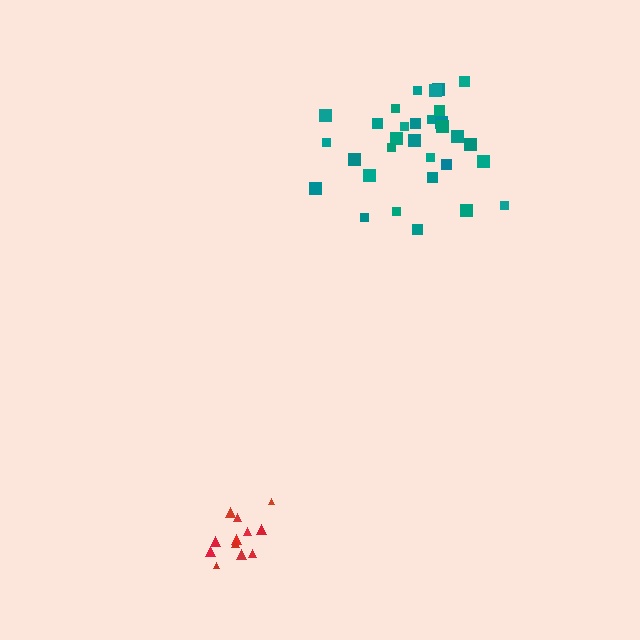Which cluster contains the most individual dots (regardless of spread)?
Teal (31).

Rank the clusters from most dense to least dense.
red, teal.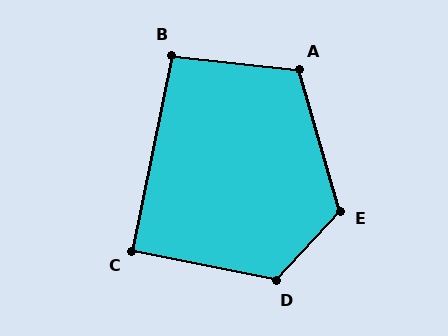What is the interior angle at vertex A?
Approximately 112 degrees (obtuse).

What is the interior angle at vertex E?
Approximately 121 degrees (obtuse).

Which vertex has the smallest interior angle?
C, at approximately 90 degrees.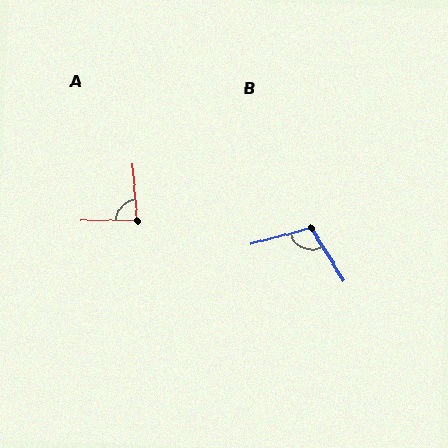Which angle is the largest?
B, at approximately 106 degrees.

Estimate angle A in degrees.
Approximately 86 degrees.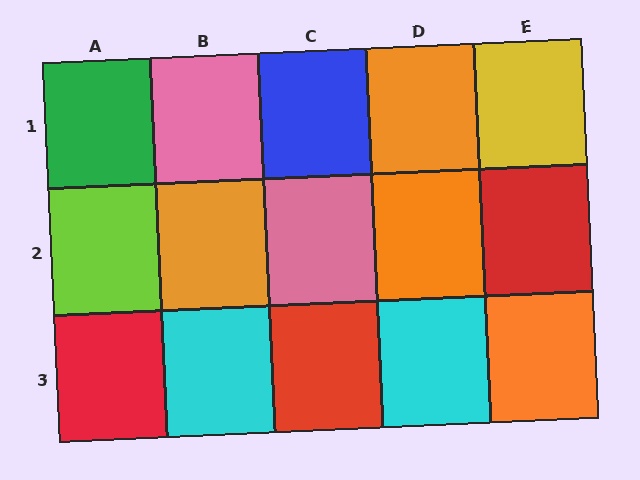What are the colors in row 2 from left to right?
Lime, orange, pink, orange, red.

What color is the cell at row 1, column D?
Orange.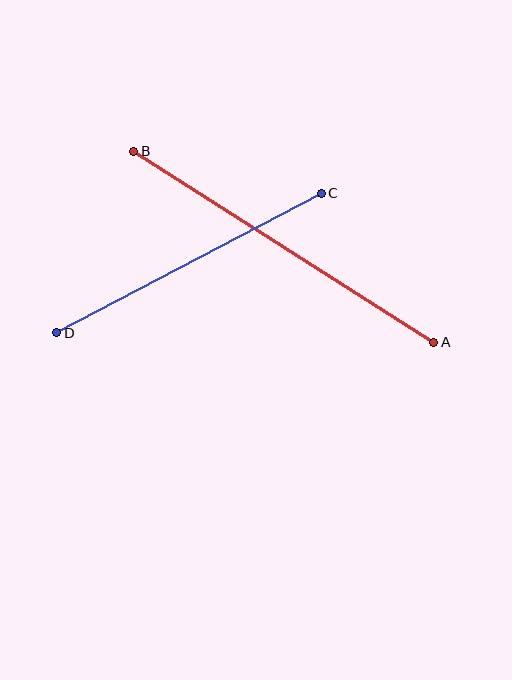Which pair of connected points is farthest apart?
Points A and B are farthest apart.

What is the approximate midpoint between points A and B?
The midpoint is at approximately (284, 247) pixels.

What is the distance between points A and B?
The distance is approximately 356 pixels.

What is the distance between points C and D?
The distance is approximately 299 pixels.